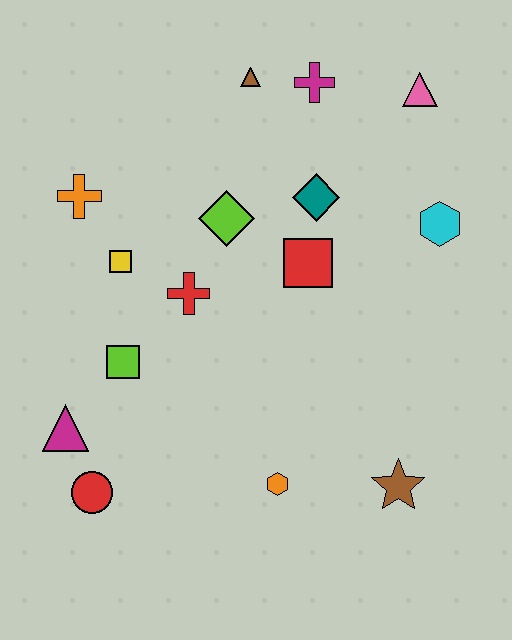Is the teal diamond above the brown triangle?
No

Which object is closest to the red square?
The teal diamond is closest to the red square.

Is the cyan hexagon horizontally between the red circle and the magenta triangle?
No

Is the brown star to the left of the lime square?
No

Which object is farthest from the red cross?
The pink triangle is farthest from the red cross.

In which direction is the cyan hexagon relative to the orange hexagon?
The cyan hexagon is above the orange hexagon.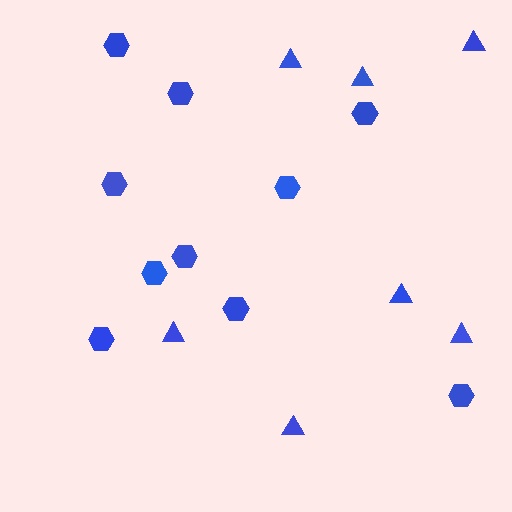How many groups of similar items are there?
There are 2 groups: one group of triangles (7) and one group of hexagons (10).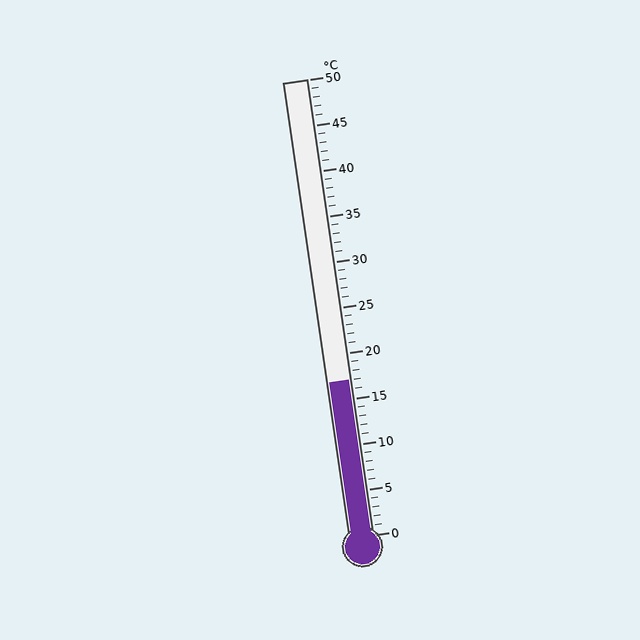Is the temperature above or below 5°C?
The temperature is above 5°C.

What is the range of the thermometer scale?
The thermometer scale ranges from 0°C to 50°C.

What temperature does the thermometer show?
The thermometer shows approximately 17°C.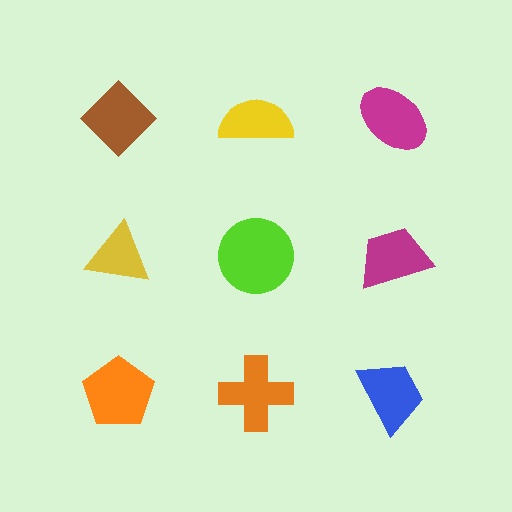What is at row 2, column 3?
A magenta trapezoid.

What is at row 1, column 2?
A yellow semicircle.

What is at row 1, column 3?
A magenta ellipse.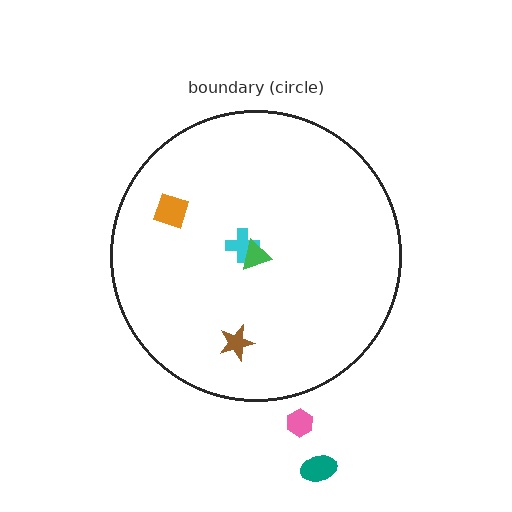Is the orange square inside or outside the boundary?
Inside.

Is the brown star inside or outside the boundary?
Inside.